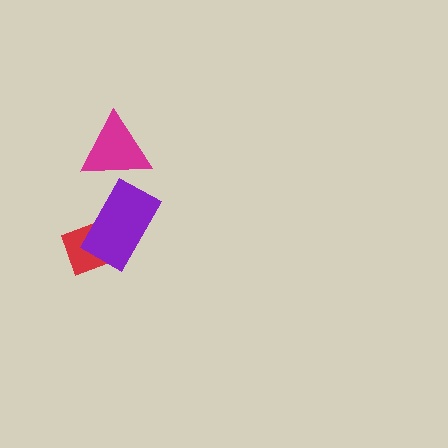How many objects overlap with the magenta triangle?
0 objects overlap with the magenta triangle.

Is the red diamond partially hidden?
Yes, it is partially covered by another shape.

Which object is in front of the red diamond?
The purple rectangle is in front of the red diamond.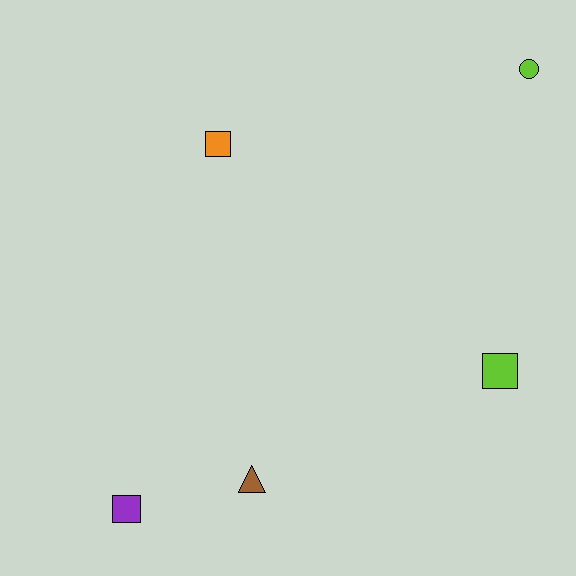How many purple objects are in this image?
There is 1 purple object.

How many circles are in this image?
There is 1 circle.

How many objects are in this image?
There are 5 objects.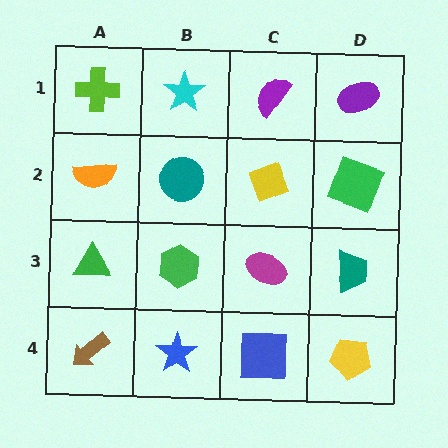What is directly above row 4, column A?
A green triangle.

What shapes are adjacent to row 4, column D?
A teal trapezoid (row 3, column D), a blue square (row 4, column C).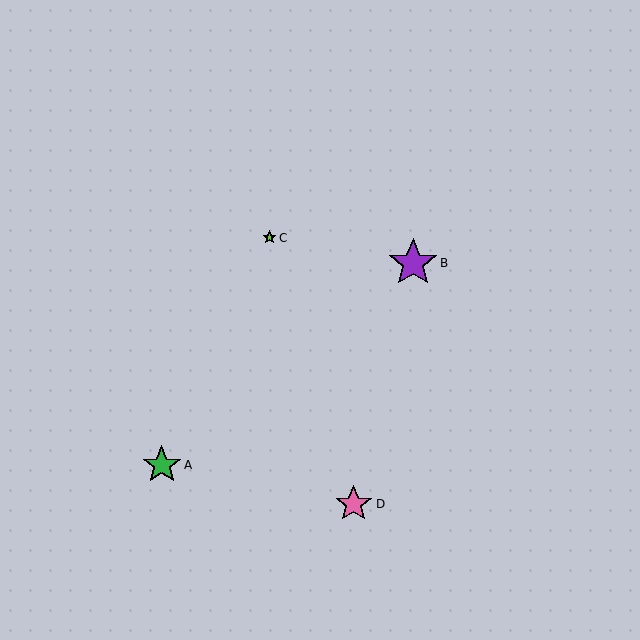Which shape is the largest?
The purple star (labeled B) is the largest.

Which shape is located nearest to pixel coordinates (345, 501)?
The pink star (labeled D) at (354, 504) is nearest to that location.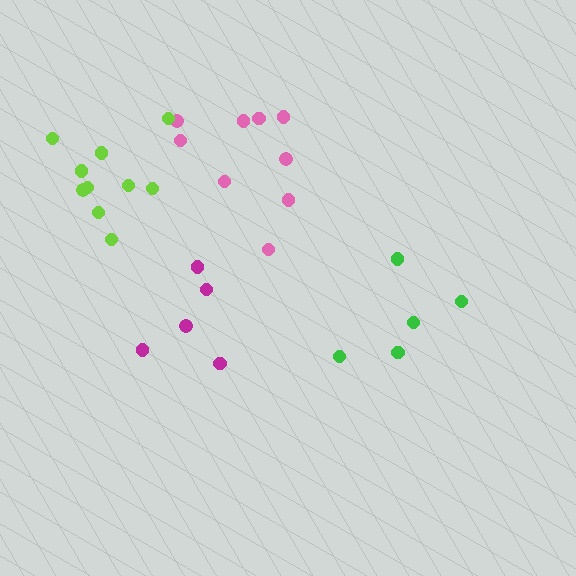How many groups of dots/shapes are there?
There are 4 groups.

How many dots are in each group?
Group 1: 9 dots, Group 2: 10 dots, Group 3: 5 dots, Group 4: 5 dots (29 total).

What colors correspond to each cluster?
The clusters are colored: pink, lime, green, magenta.